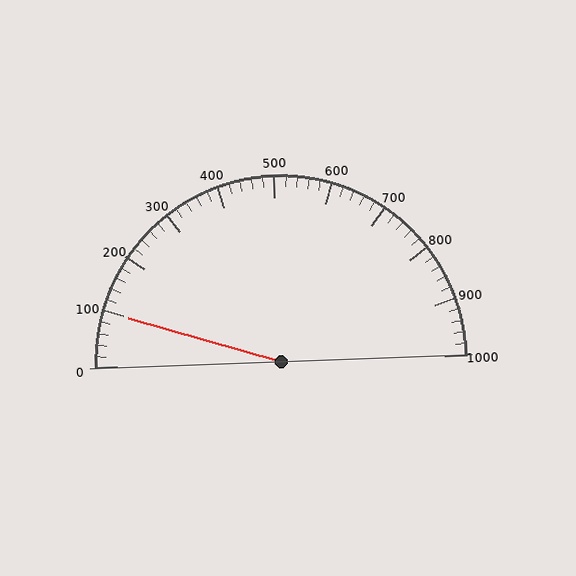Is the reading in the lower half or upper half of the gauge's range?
The reading is in the lower half of the range (0 to 1000).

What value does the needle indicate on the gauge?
The needle indicates approximately 100.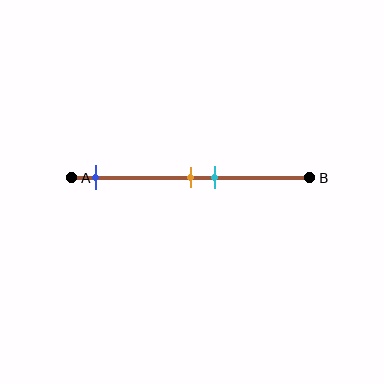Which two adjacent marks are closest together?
The orange and cyan marks are the closest adjacent pair.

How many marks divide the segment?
There are 3 marks dividing the segment.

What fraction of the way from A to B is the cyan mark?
The cyan mark is approximately 60% (0.6) of the way from A to B.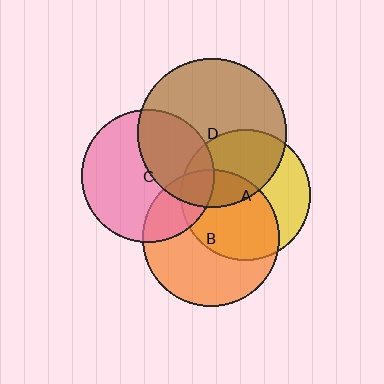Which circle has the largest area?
Circle D (brown).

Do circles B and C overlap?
Yes.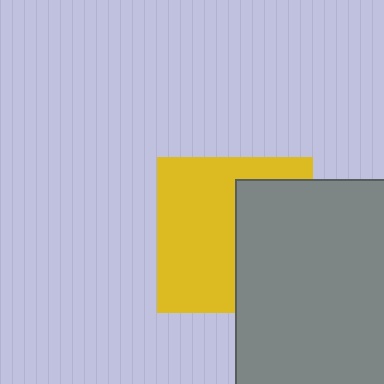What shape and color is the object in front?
The object in front is a gray rectangle.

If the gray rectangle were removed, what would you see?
You would see the complete yellow square.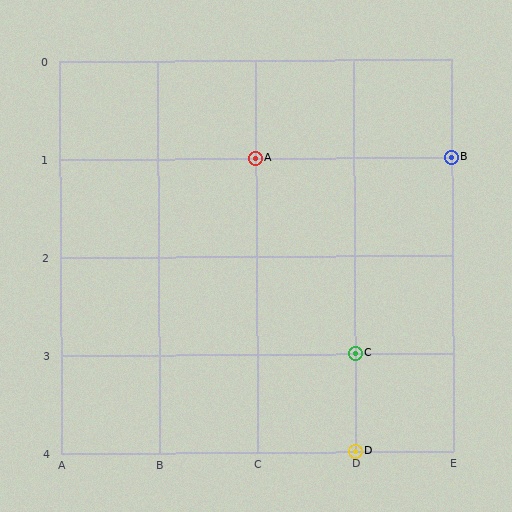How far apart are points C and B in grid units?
Points C and B are 1 column and 2 rows apart (about 2.2 grid units diagonally).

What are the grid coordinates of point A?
Point A is at grid coordinates (C, 1).